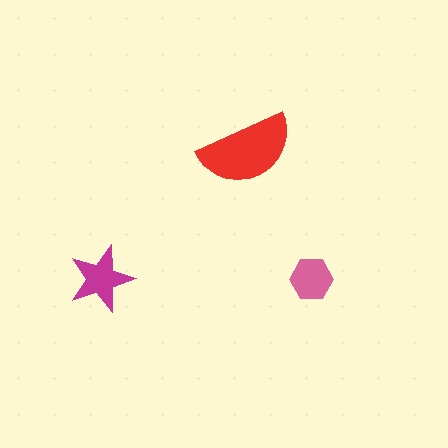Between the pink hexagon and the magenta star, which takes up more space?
The magenta star.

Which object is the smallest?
The pink hexagon.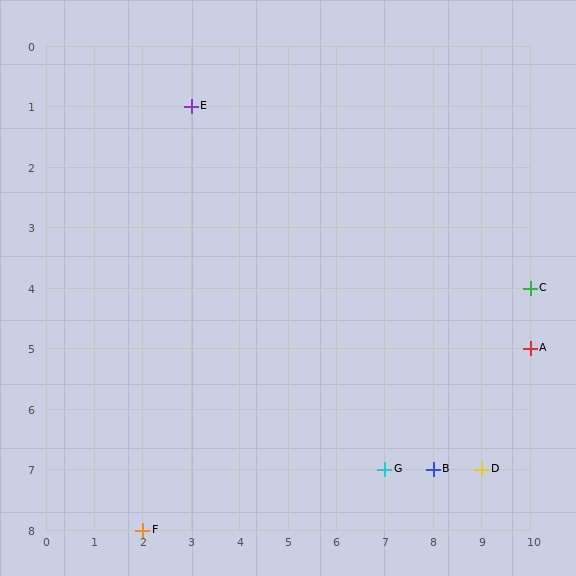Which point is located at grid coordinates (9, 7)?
Point D is at (9, 7).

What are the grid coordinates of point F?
Point F is at grid coordinates (2, 8).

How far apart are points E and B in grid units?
Points E and B are 5 columns and 6 rows apart (about 7.8 grid units diagonally).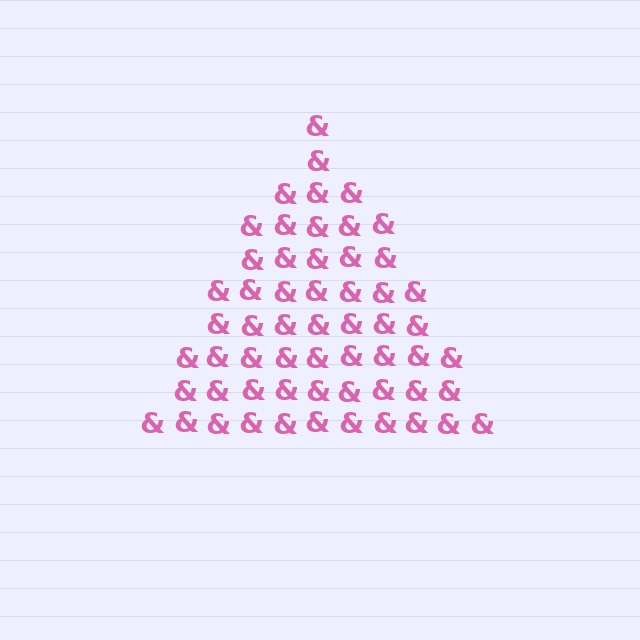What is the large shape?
The large shape is a triangle.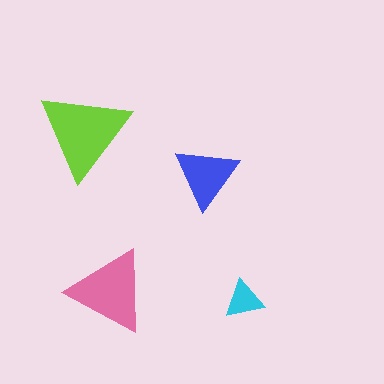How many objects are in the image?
There are 4 objects in the image.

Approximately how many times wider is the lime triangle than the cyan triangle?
About 2.5 times wider.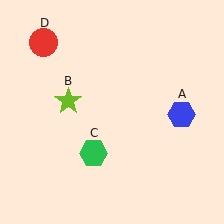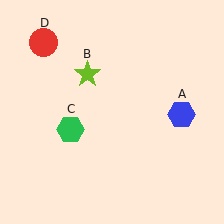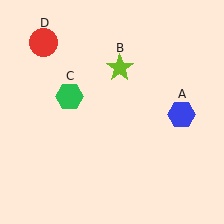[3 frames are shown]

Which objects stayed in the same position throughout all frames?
Blue hexagon (object A) and red circle (object D) remained stationary.